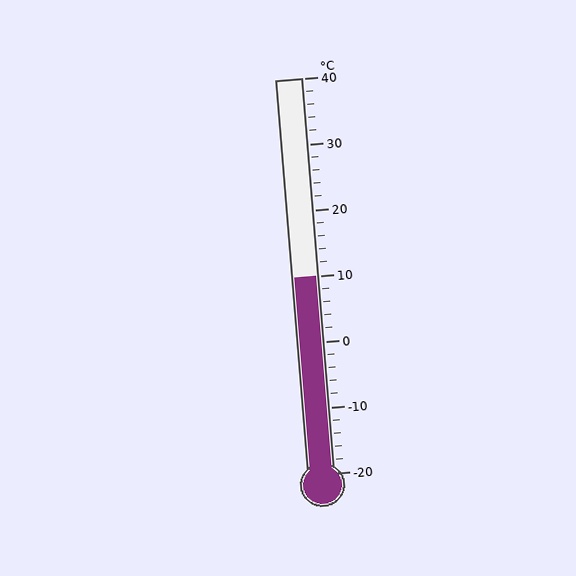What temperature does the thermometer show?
The thermometer shows approximately 10°C.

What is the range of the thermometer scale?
The thermometer scale ranges from -20°C to 40°C.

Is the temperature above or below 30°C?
The temperature is below 30°C.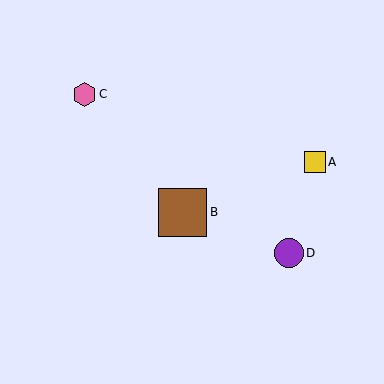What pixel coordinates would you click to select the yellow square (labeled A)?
Click at (315, 162) to select the yellow square A.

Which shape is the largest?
The brown square (labeled B) is the largest.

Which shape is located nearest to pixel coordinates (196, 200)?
The brown square (labeled B) at (183, 212) is nearest to that location.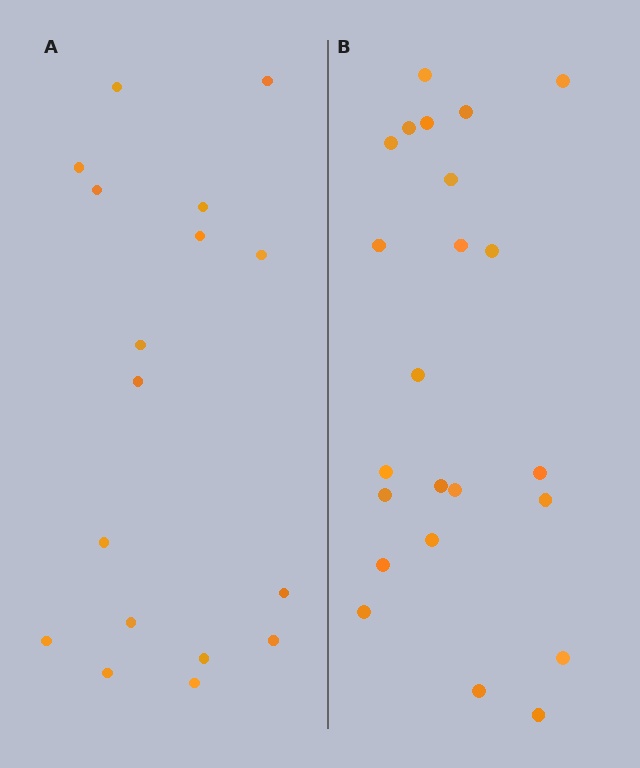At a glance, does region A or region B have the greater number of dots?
Region B (the right region) has more dots.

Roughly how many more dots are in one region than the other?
Region B has about 6 more dots than region A.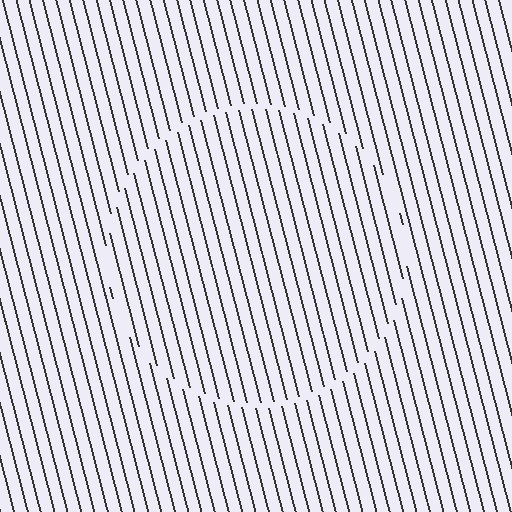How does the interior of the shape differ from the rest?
The interior of the shape contains the same grating, shifted by half a period — the contour is defined by the phase discontinuity where line-ends from the inner and outer gratings abut.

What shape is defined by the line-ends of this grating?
An illusory circle. The interior of the shape contains the same grating, shifted by half a period — the contour is defined by the phase discontinuity where line-ends from the inner and outer gratings abut.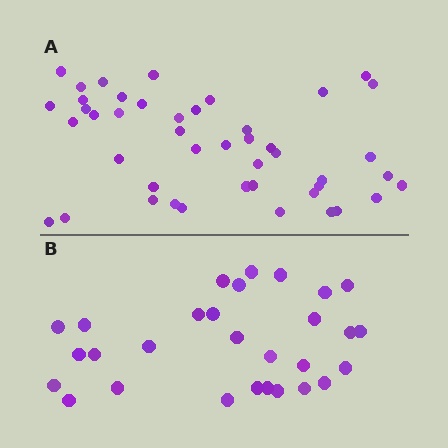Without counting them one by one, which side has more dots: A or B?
Region A (the top region) has more dots.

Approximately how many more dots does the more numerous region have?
Region A has approximately 15 more dots than region B.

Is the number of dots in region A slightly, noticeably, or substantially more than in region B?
Region A has substantially more. The ratio is roughly 1.6 to 1.